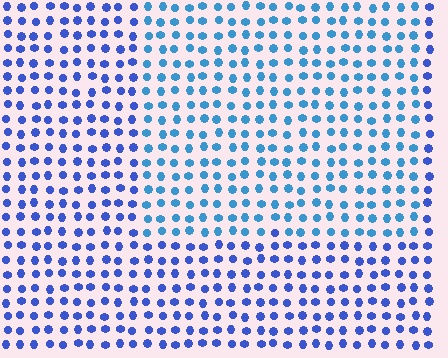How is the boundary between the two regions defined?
The boundary is defined purely by a slight shift in hue (about 27 degrees). Spacing, size, and orientation are identical on both sides.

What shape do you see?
I see a rectangle.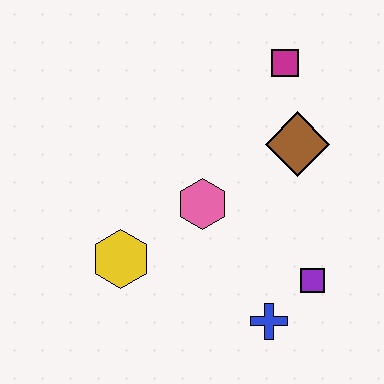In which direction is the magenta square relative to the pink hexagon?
The magenta square is above the pink hexagon.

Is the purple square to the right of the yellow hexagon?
Yes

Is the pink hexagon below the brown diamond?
Yes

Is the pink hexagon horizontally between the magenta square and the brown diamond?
No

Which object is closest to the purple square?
The blue cross is closest to the purple square.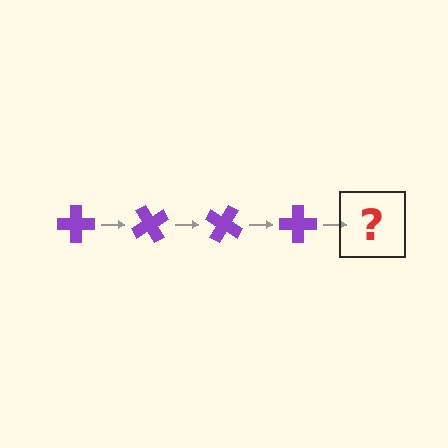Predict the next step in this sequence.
The next step is a purple cross rotated 240 degrees.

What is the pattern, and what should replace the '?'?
The pattern is that the cross rotates 60 degrees each step. The '?' should be a purple cross rotated 240 degrees.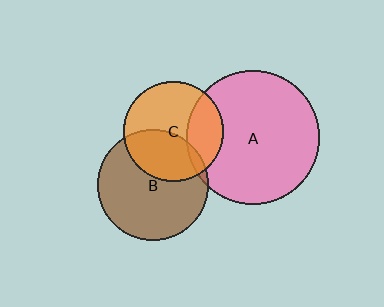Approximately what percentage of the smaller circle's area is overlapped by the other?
Approximately 5%.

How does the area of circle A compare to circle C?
Approximately 1.8 times.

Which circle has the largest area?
Circle A (pink).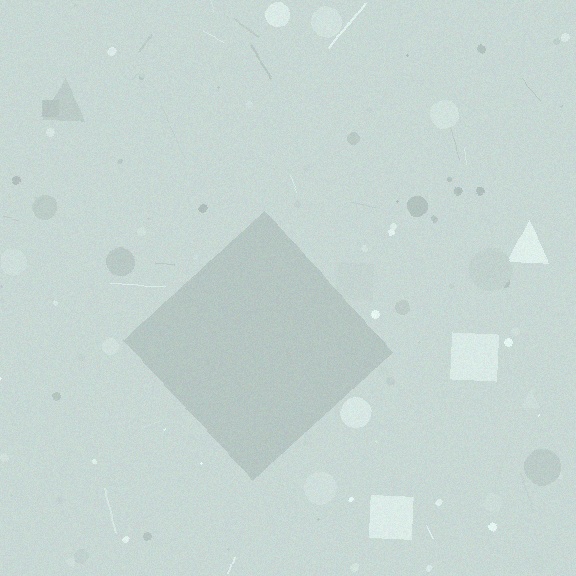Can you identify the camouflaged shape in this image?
The camouflaged shape is a diamond.